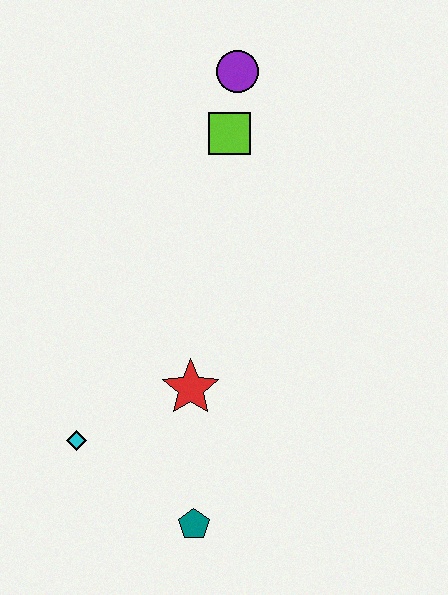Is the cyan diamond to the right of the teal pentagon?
No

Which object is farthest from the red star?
The purple circle is farthest from the red star.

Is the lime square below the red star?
No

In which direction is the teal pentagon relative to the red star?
The teal pentagon is below the red star.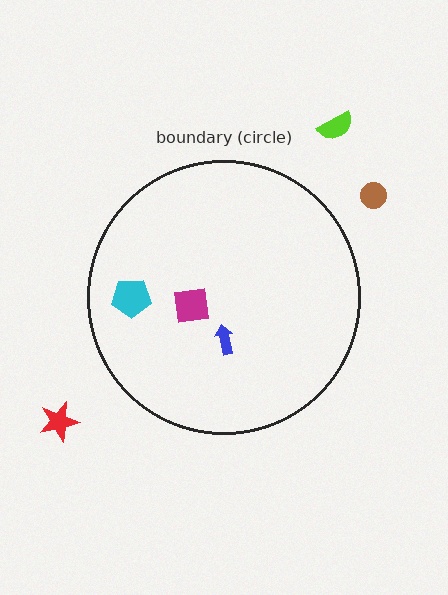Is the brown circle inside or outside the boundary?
Outside.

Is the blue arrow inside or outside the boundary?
Inside.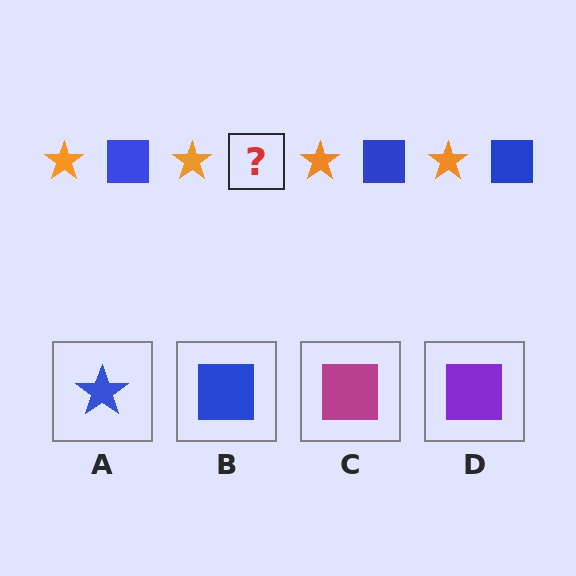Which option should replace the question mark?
Option B.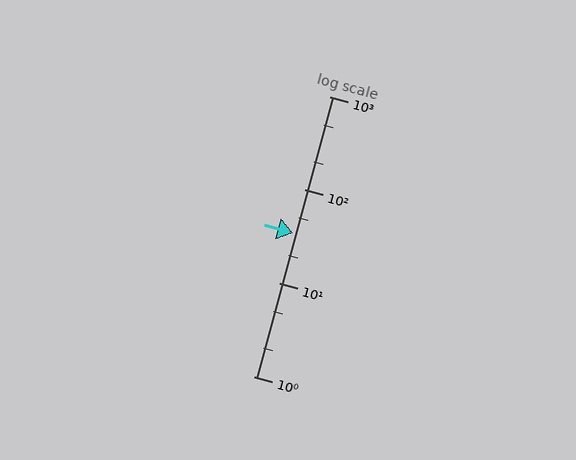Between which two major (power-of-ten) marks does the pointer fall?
The pointer is between 10 and 100.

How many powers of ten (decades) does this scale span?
The scale spans 3 decades, from 1 to 1000.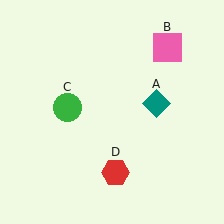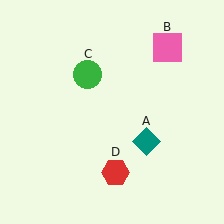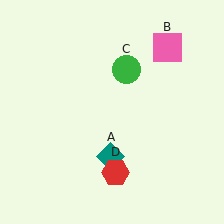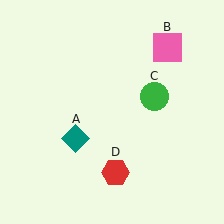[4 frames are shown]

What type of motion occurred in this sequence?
The teal diamond (object A), green circle (object C) rotated clockwise around the center of the scene.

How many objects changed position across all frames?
2 objects changed position: teal diamond (object A), green circle (object C).